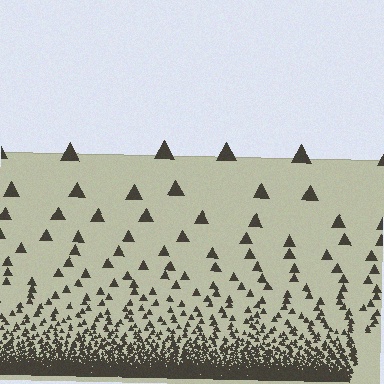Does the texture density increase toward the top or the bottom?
Density increases toward the bottom.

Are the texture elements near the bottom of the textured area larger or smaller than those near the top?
Smaller. The gradient is inverted — elements near the bottom are smaller and denser.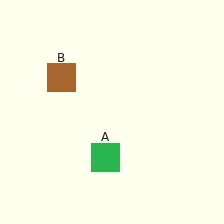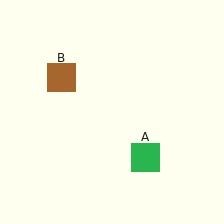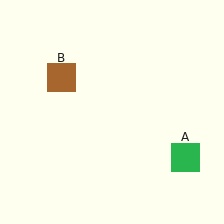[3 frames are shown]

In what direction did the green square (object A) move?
The green square (object A) moved right.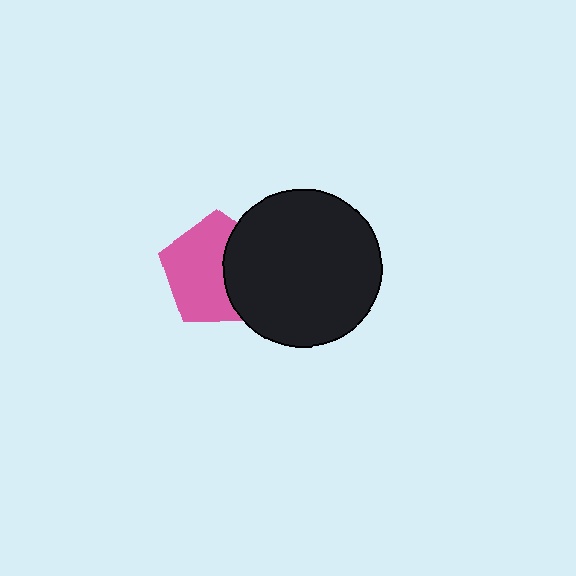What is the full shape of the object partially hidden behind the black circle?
The partially hidden object is a pink pentagon.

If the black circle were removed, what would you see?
You would see the complete pink pentagon.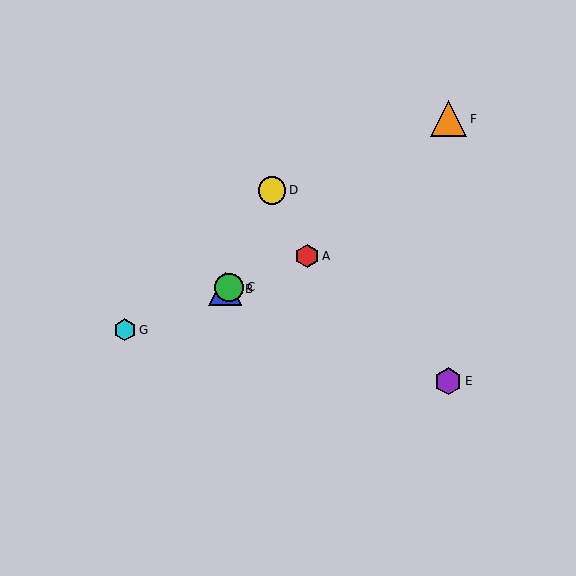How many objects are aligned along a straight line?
4 objects (A, B, C, G) are aligned along a straight line.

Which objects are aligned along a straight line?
Objects A, B, C, G are aligned along a straight line.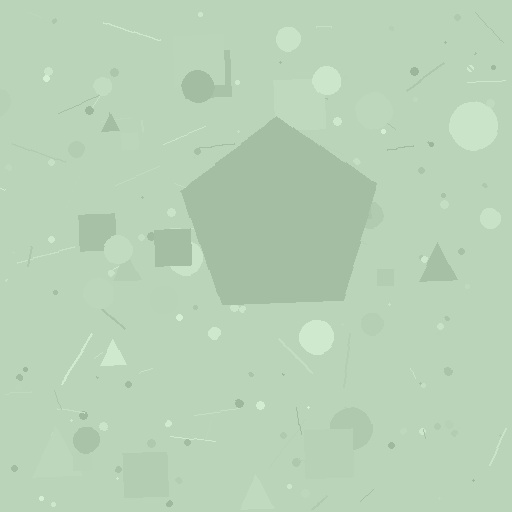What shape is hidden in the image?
A pentagon is hidden in the image.